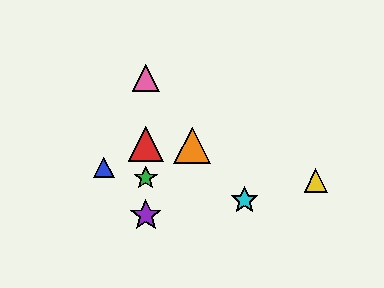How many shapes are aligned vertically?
4 shapes (the red triangle, the green star, the purple star, the pink triangle) are aligned vertically.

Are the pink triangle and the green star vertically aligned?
Yes, both are at x≈146.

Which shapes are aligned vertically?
The red triangle, the green star, the purple star, the pink triangle are aligned vertically.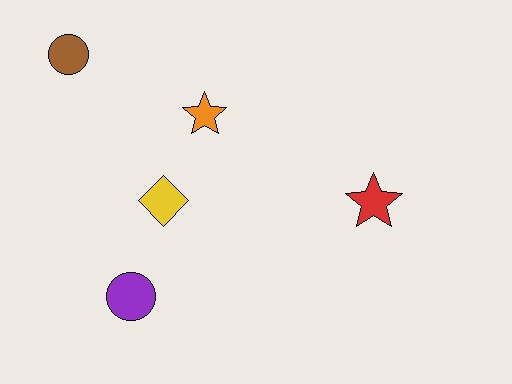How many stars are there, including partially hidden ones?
There are 2 stars.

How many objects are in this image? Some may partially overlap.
There are 5 objects.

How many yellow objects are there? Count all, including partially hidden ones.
There is 1 yellow object.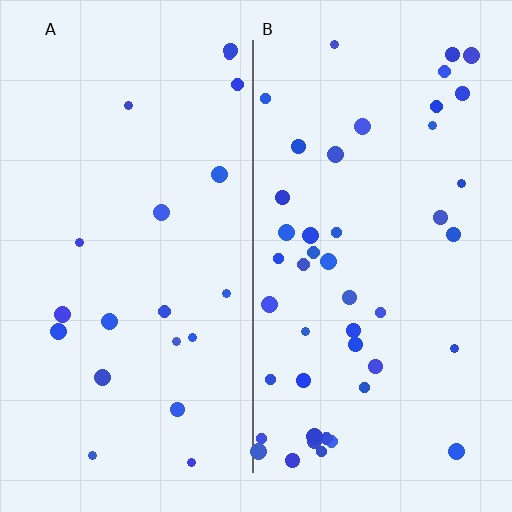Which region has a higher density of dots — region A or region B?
B (the right).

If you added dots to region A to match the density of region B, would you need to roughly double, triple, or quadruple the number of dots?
Approximately double.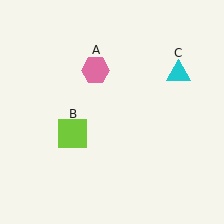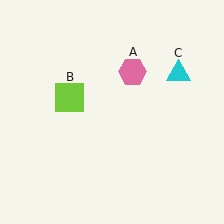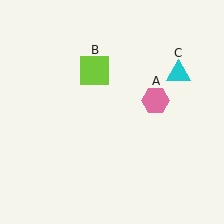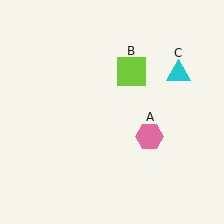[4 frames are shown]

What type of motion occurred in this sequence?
The pink hexagon (object A), lime square (object B) rotated clockwise around the center of the scene.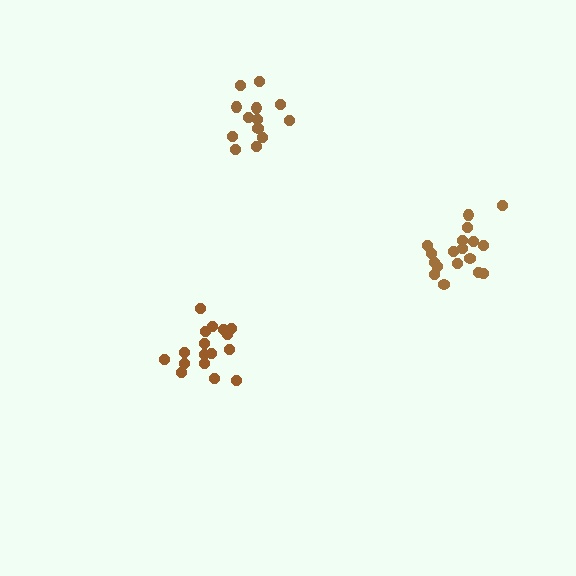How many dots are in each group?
Group 1: 17 dots, Group 2: 18 dots, Group 3: 13 dots (48 total).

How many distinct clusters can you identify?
There are 3 distinct clusters.